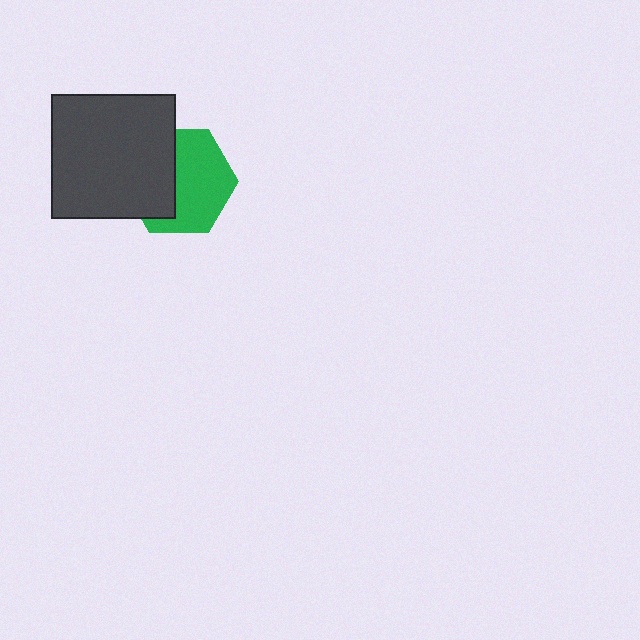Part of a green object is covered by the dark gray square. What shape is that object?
It is a hexagon.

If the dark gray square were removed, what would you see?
You would see the complete green hexagon.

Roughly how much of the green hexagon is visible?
About half of it is visible (roughly 58%).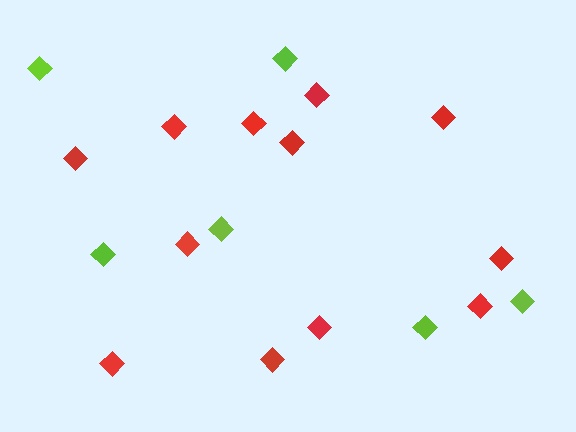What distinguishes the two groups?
There are 2 groups: one group of red diamonds (12) and one group of lime diamonds (6).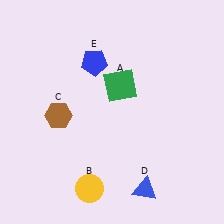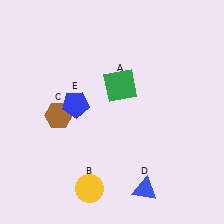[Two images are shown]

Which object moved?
The blue pentagon (E) moved down.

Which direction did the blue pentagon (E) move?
The blue pentagon (E) moved down.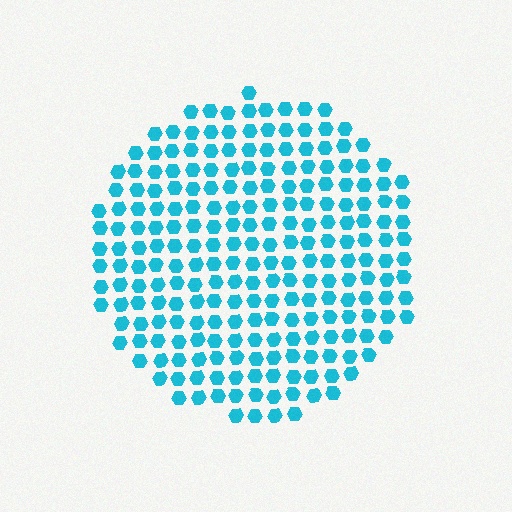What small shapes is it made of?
It is made of small hexagons.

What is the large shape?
The large shape is a circle.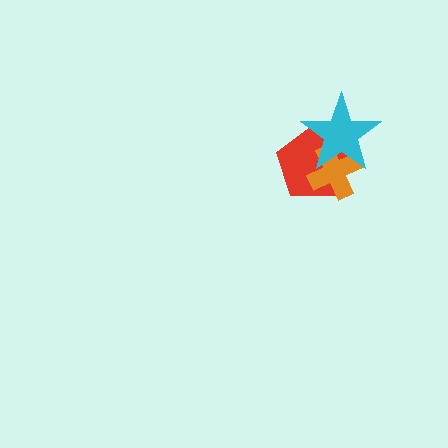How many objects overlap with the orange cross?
2 objects overlap with the orange cross.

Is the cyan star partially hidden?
No, no other shape covers it.